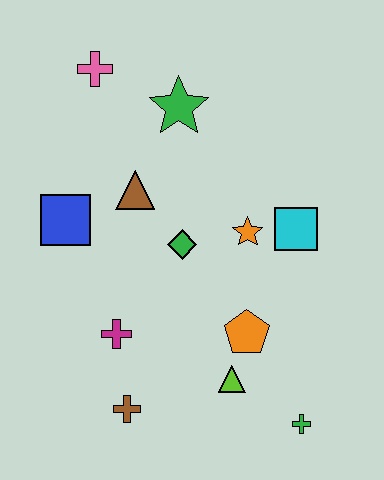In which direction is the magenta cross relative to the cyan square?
The magenta cross is to the left of the cyan square.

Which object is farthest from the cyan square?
The pink cross is farthest from the cyan square.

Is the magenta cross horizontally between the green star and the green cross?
No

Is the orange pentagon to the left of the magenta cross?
No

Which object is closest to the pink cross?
The green star is closest to the pink cross.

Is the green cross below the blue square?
Yes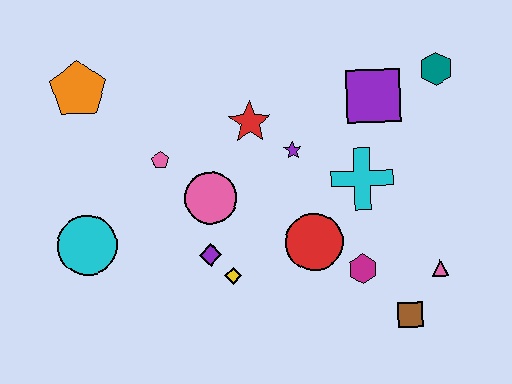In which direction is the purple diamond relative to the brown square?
The purple diamond is to the left of the brown square.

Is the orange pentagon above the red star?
Yes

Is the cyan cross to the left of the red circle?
No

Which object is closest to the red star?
The purple star is closest to the red star.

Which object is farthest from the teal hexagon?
The cyan circle is farthest from the teal hexagon.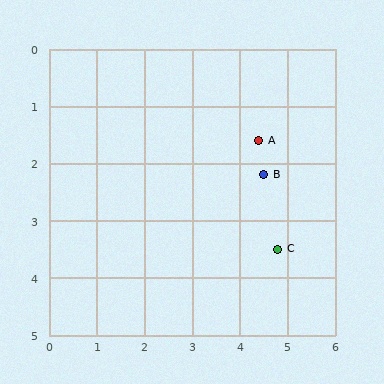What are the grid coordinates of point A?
Point A is at approximately (4.4, 1.6).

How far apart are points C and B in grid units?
Points C and B are about 1.3 grid units apart.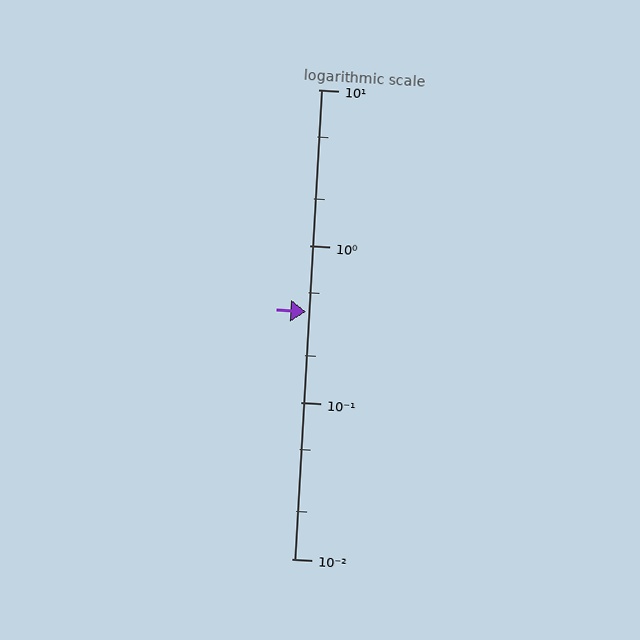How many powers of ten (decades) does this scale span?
The scale spans 3 decades, from 0.01 to 10.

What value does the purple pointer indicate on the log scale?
The pointer indicates approximately 0.38.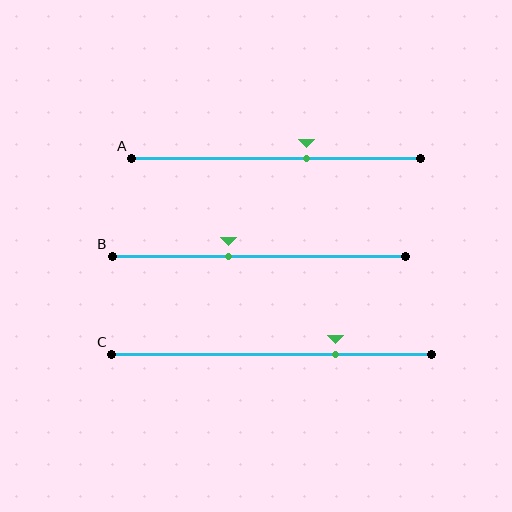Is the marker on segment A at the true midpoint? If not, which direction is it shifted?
No, the marker on segment A is shifted to the right by about 11% of the segment length.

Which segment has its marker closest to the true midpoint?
Segment B has its marker closest to the true midpoint.